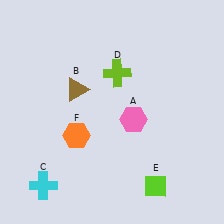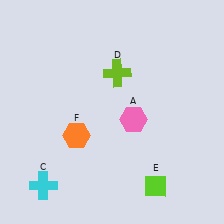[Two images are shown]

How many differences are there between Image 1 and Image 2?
There is 1 difference between the two images.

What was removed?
The brown triangle (B) was removed in Image 2.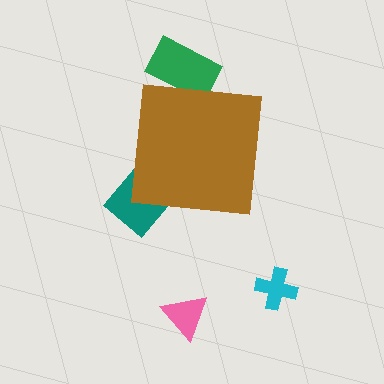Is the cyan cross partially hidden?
No, the cyan cross is fully visible.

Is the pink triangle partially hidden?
No, the pink triangle is fully visible.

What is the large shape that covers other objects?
A brown square.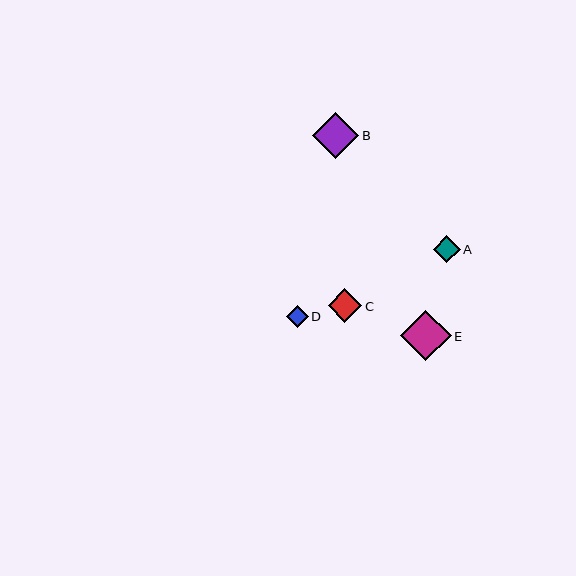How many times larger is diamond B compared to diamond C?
Diamond B is approximately 1.4 times the size of diamond C.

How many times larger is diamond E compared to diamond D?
Diamond E is approximately 2.3 times the size of diamond D.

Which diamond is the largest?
Diamond E is the largest with a size of approximately 51 pixels.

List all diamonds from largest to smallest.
From largest to smallest: E, B, C, A, D.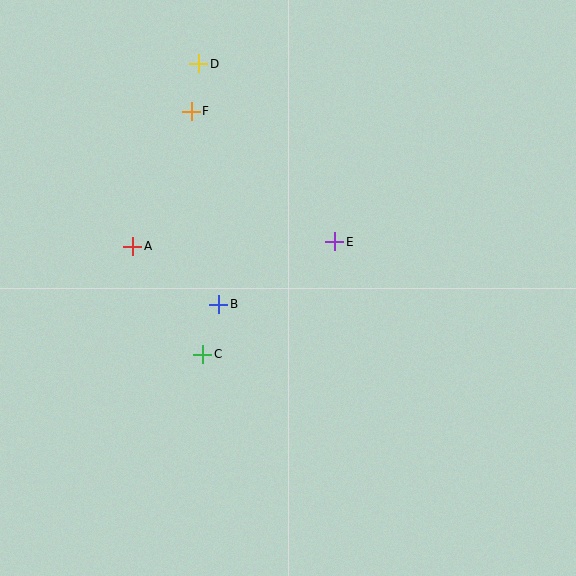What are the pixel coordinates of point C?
Point C is at (203, 354).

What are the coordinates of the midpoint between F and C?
The midpoint between F and C is at (197, 233).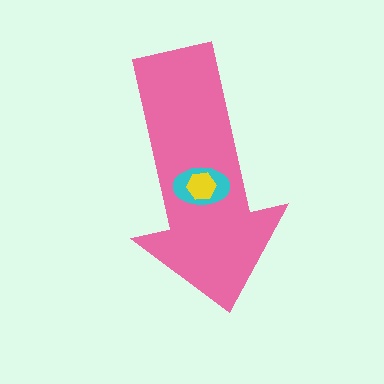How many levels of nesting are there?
3.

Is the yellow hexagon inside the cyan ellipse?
Yes.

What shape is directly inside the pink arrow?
The cyan ellipse.